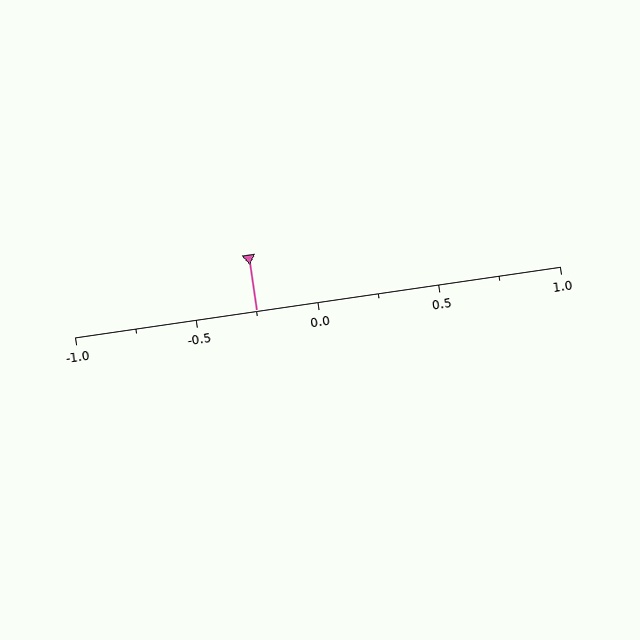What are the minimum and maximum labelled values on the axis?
The axis runs from -1.0 to 1.0.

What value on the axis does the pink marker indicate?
The marker indicates approximately -0.25.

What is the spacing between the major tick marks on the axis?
The major ticks are spaced 0.5 apart.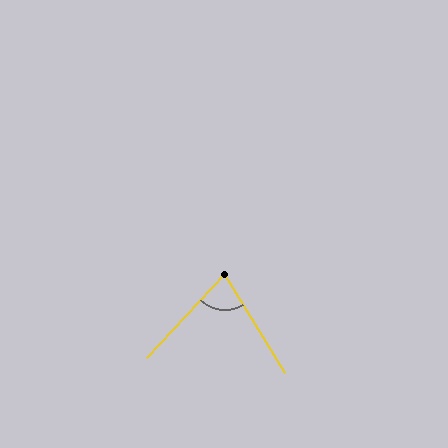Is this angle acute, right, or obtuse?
It is acute.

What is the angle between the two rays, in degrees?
Approximately 75 degrees.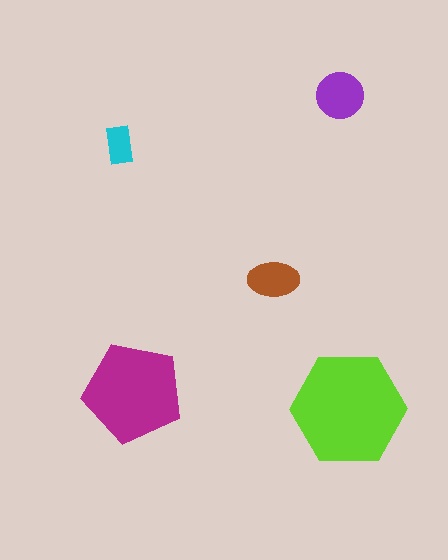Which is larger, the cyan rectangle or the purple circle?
The purple circle.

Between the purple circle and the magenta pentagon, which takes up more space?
The magenta pentagon.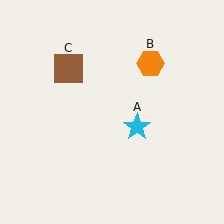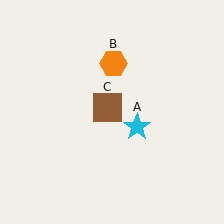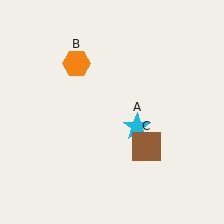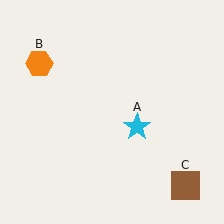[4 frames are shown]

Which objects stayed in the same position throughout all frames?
Cyan star (object A) remained stationary.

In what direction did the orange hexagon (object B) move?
The orange hexagon (object B) moved left.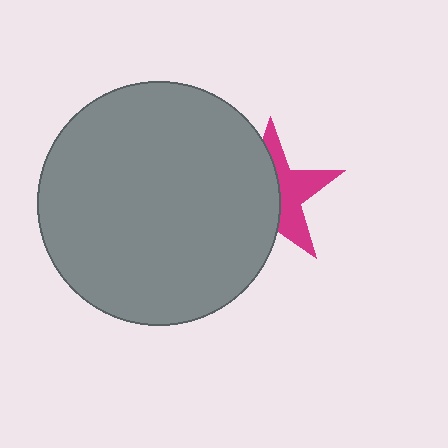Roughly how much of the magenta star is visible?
A small part of it is visible (roughly 44%).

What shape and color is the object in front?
The object in front is a gray circle.